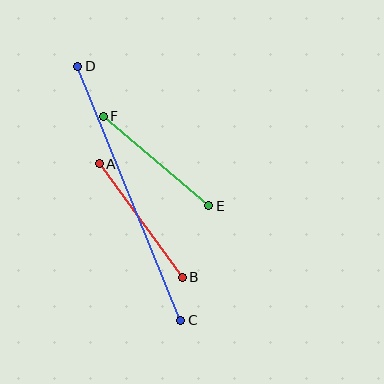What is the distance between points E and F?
The distance is approximately 138 pixels.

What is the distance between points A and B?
The distance is approximately 140 pixels.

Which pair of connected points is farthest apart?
Points C and D are farthest apart.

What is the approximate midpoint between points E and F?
The midpoint is at approximately (156, 161) pixels.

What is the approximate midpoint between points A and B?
The midpoint is at approximately (141, 220) pixels.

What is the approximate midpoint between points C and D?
The midpoint is at approximately (129, 193) pixels.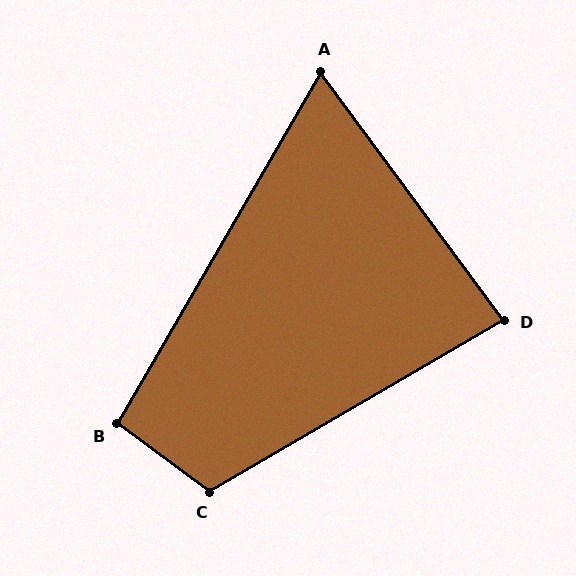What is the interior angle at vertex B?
Approximately 96 degrees (obtuse).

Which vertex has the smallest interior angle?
A, at approximately 67 degrees.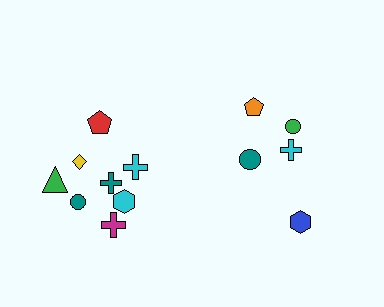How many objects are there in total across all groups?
There are 13 objects.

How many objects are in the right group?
There are 5 objects.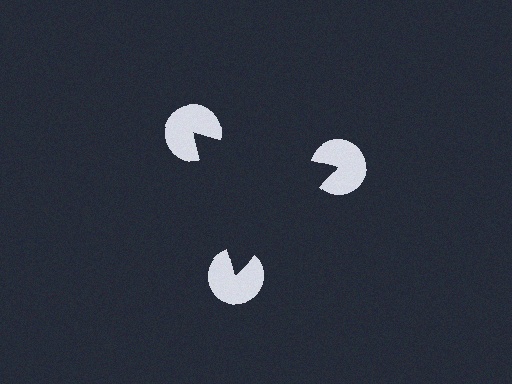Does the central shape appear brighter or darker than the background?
It typically appears slightly darker than the background, even though no actual brightness change is drawn.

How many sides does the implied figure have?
3 sides.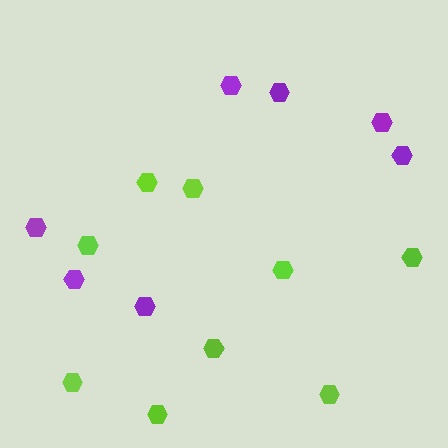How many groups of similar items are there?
There are 2 groups: one group of lime hexagons (9) and one group of purple hexagons (7).